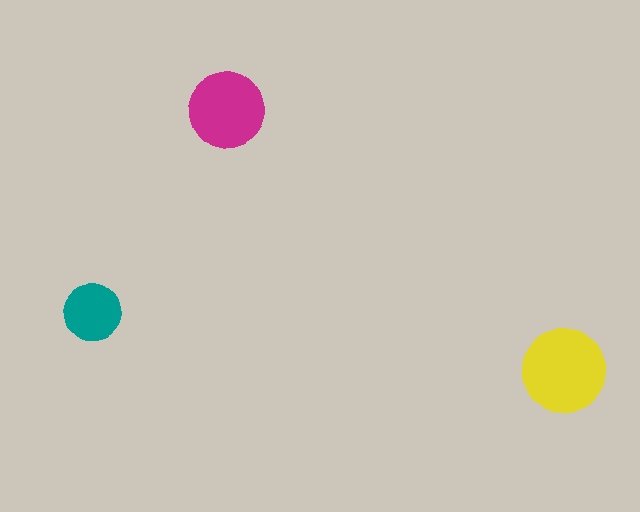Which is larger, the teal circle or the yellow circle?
The yellow one.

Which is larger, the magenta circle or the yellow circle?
The yellow one.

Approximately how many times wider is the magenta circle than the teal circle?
About 1.5 times wider.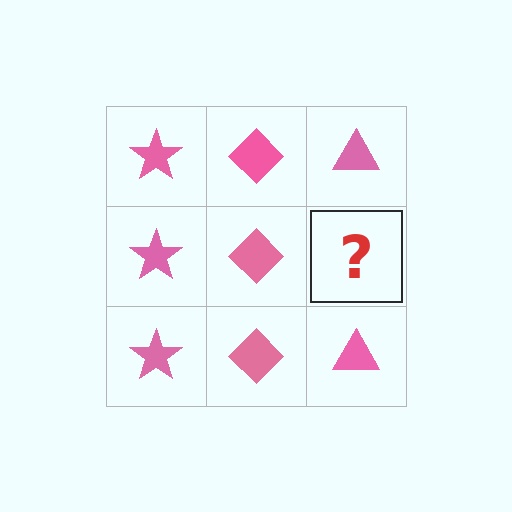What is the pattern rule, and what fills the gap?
The rule is that each column has a consistent shape. The gap should be filled with a pink triangle.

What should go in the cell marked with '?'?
The missing cell should contain a pink triangle.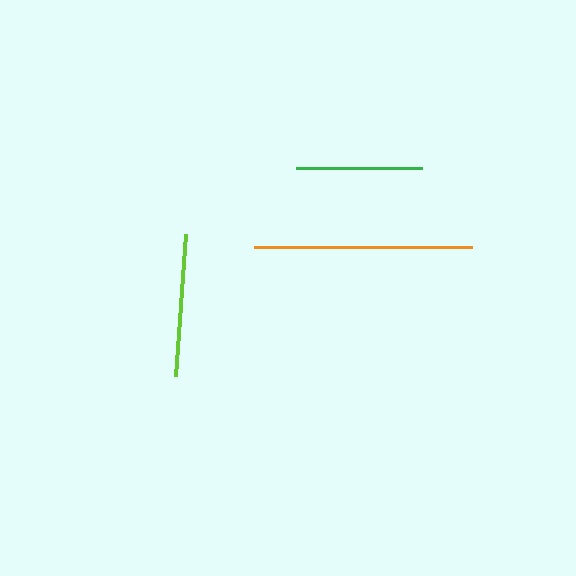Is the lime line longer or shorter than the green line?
The lime line is longer than the green line.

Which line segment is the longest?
The orange line is the longest at approximately 218 pixels.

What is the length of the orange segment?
The orange segment is approximately 218 pixels long.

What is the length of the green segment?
The green segment is approximately 126 pixels long.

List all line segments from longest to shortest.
From longest to shortest: orange, lime, green.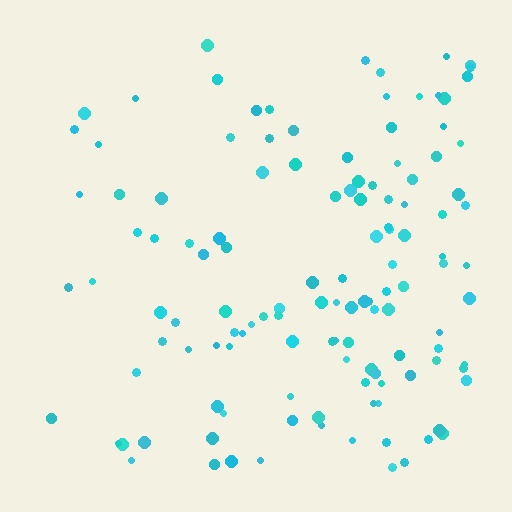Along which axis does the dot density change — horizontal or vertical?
Horizontal.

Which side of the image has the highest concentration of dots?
The right.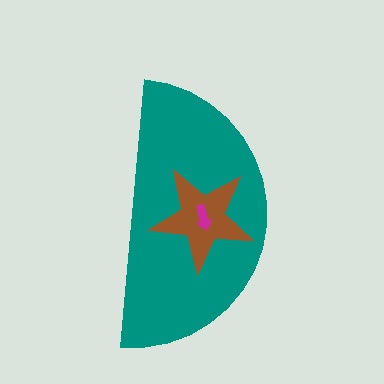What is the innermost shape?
The magenta arrow.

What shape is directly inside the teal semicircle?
The brown star.